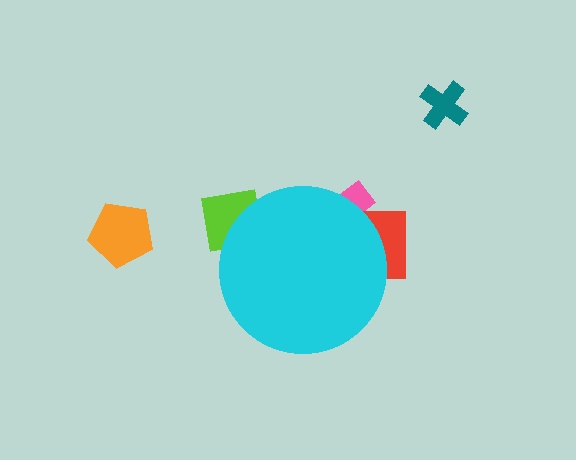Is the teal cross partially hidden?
No, the teal cross is fully visible.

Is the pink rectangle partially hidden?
Yes, the pink rectangle is partially hidden behind the cyan circle.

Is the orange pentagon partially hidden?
No, the orange pentagon is fully visible.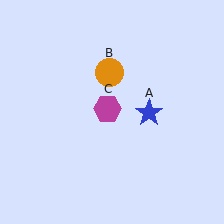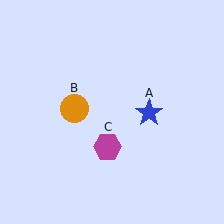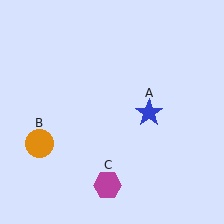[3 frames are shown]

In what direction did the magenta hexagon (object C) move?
The magenta hexagon (object C) moved down.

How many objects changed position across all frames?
2 objects changed position: orange circle (object B), magenta hexagon (object C).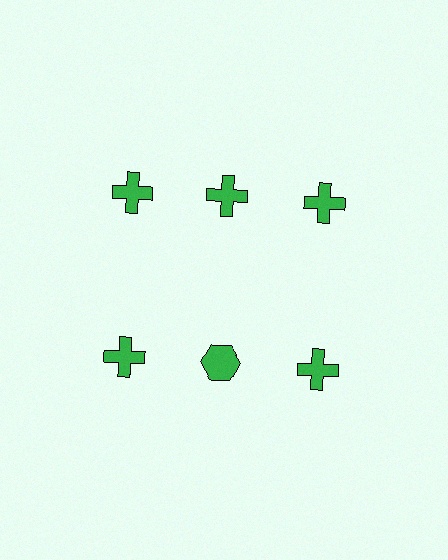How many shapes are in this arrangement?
There are 6 shapes arranged in a grid pattern.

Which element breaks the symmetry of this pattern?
The green hexagon in the second row, second from left column breaks the symmetry. All other shapes are green crosses.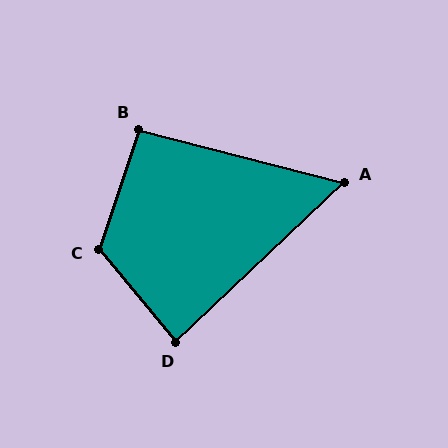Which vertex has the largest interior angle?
C, at approximately 122 degrees.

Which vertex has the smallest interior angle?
A, at approximately 58 degrees.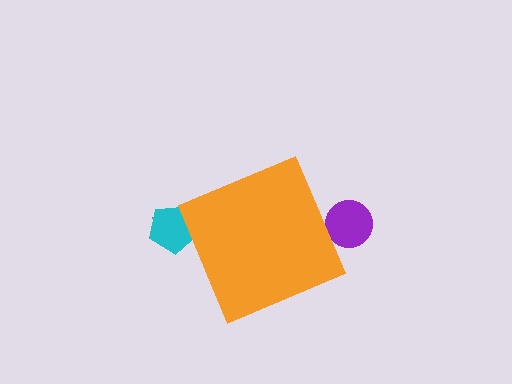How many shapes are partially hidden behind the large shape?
3 shapes are partially hidden.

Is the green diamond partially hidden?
Yes, the green diamond is partially hidden behind the orange diamond.